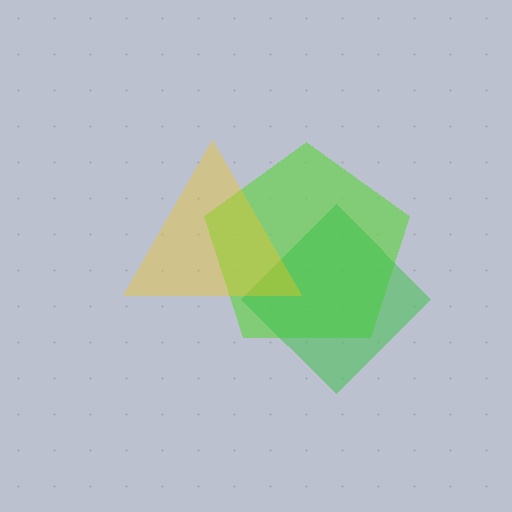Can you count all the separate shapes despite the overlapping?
Yes, there are 3 separate shapes.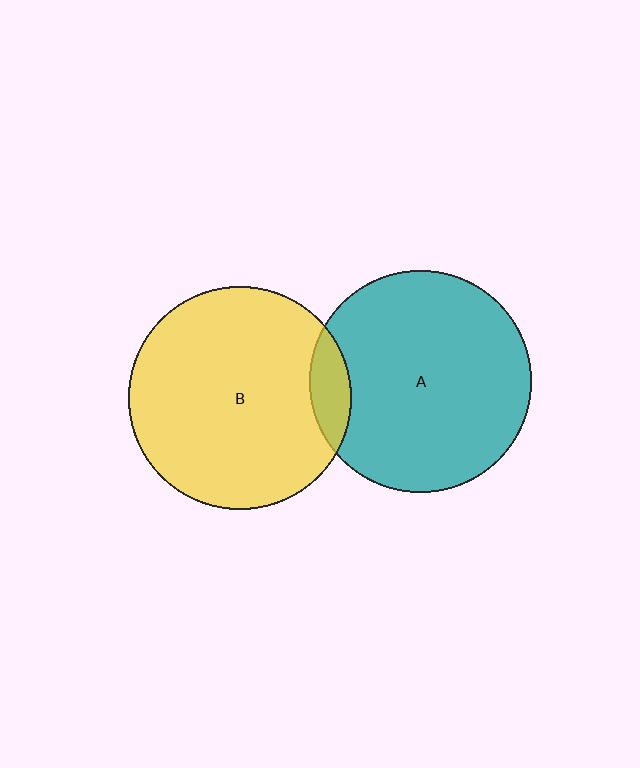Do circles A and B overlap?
Yes.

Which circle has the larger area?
Circle B (yellow).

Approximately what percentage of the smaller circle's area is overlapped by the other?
Approximately 10%.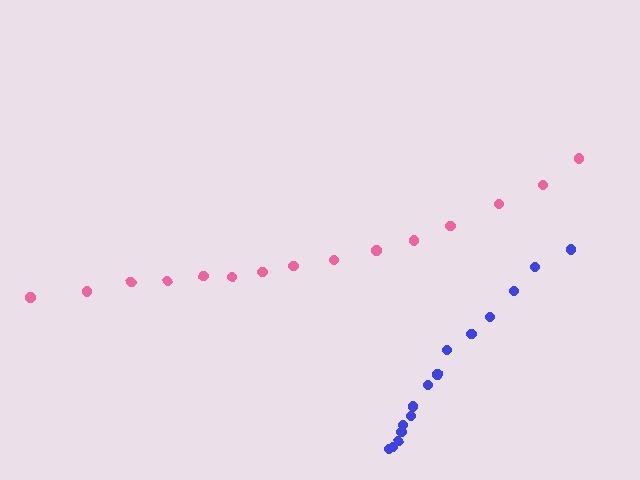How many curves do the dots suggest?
There are 2 distinct paths.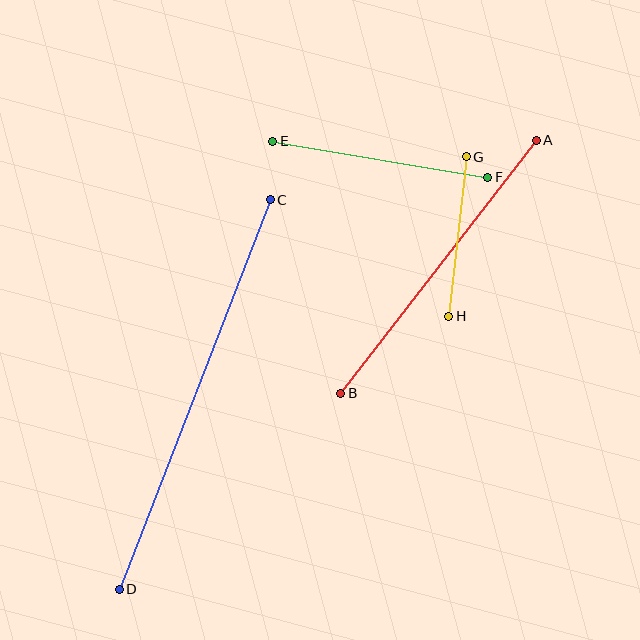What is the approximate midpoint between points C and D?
The midpoint is at approximately (195, 394) pixels.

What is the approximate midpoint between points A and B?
The midpoint is at approximately (439, 267) pixels.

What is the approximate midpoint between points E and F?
The midpoint is at approximately (380, 159) pixels.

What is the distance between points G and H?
The distance is approximately 160 pixels.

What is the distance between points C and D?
The distance is approximately 418 pixels.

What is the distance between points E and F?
The distance is approximately 218 pixels.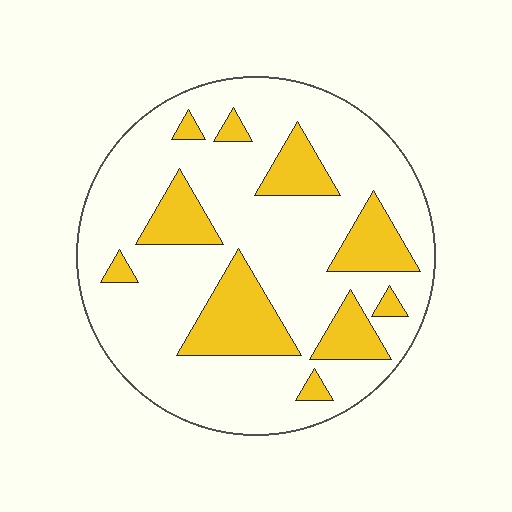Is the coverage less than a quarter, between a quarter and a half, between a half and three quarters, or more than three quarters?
Less than a quarter.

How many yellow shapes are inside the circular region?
10.